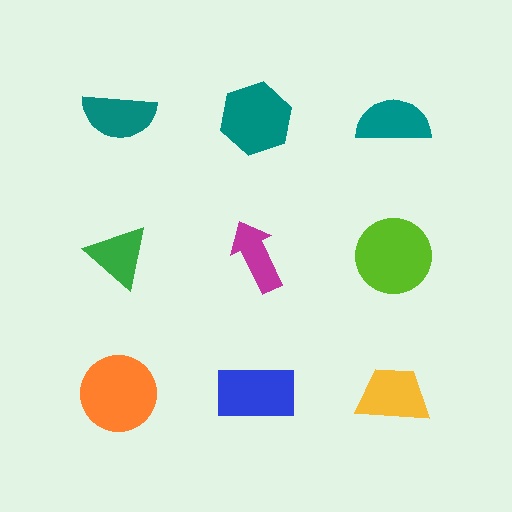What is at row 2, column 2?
A magenta arrow.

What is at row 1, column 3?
A teal semicircle.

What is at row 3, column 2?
A blue rectangle.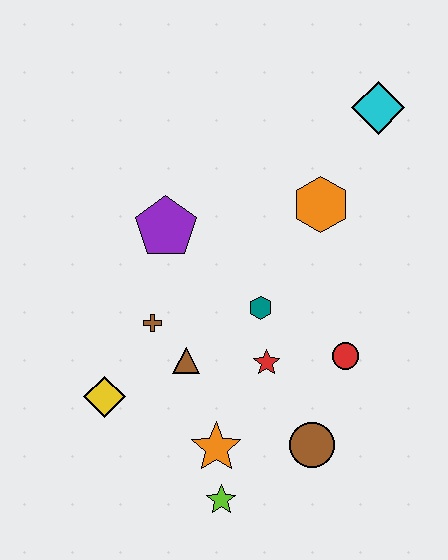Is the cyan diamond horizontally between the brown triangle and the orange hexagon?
No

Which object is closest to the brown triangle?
The brown cross is closest to the brown triangle.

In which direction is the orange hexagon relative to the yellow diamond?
The orange hexagon is to the right of the yellow diamond.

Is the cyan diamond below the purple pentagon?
No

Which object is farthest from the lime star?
The cyan diamond is farthest from the lime star.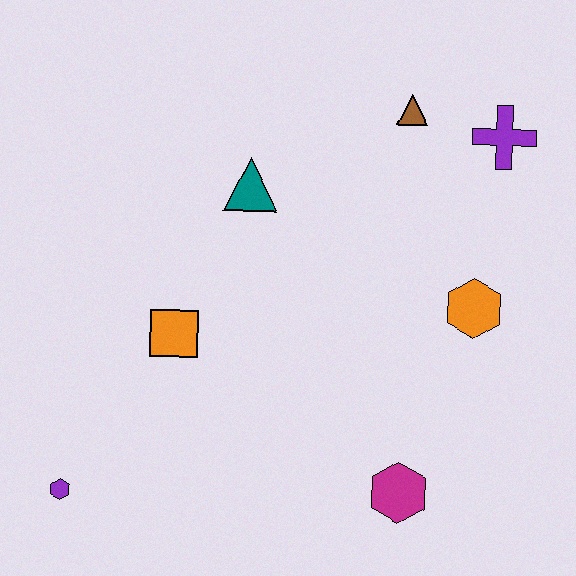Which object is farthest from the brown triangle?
The purple hexagon is farthest from the brown triangle.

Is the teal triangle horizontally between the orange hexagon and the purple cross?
No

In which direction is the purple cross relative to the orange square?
The purple cross is to the right of the orange square.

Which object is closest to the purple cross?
The brown triangle is closest to the purple cross.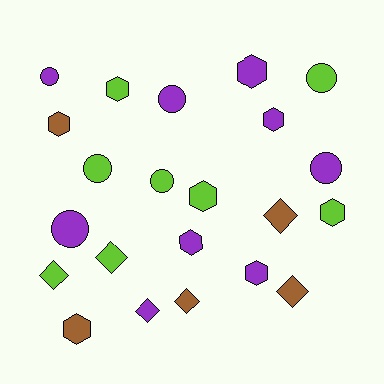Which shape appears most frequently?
Hexagon, with 9 objects.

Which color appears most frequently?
Purple, with 9 objects.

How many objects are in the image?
There are 22 objects.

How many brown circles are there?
There are no brown circles.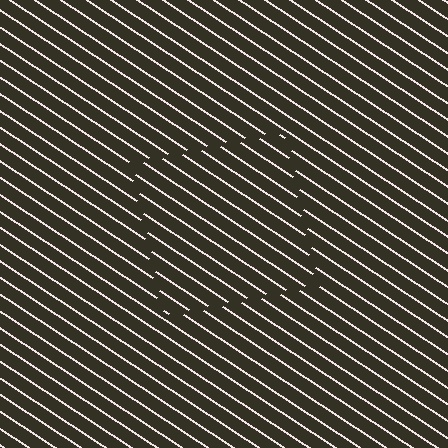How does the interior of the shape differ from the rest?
The interior of the shape contains the same grating, shifted by half a period — the contour is defined by the phase discontinuity where line-ends from the inner and outer gratings abut.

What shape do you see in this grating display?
An illusory square. The interior of the shape contains the same grating, shifted by half a period — the contour is defined by the phase discontinuity where line-ends from the inner and outer gratings abut.